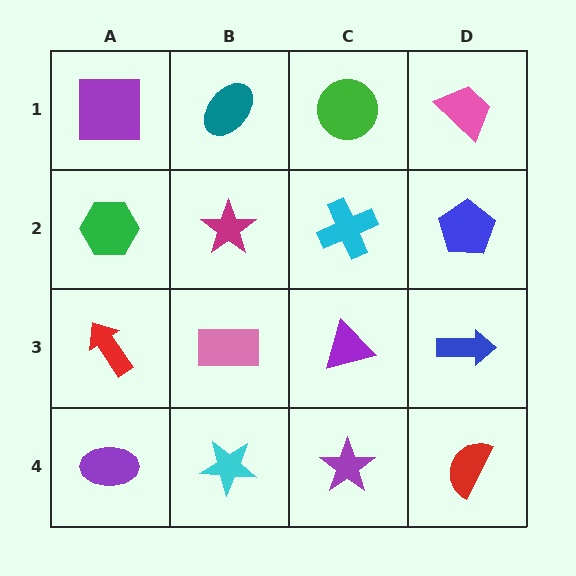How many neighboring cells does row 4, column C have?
3.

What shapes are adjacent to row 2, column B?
A teal ellipse (row 1, column B), a pink rectangle (row 3, column B), a green hexagon (row 2, column A), a cyan cross (row 2, column C).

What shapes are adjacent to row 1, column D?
A blue pentagon (row 2, column D), a green circle (row 1, column C).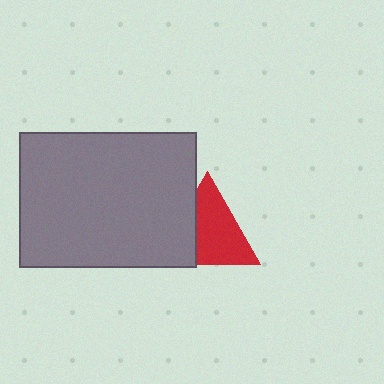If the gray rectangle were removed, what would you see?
You would see the complete red triangle.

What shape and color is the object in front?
The object in front is a gray rectangle.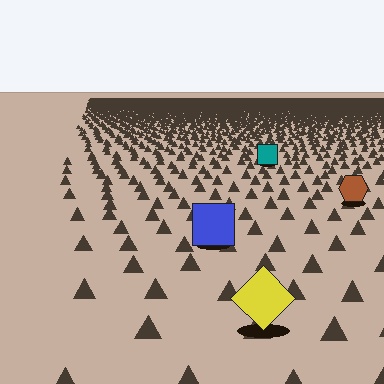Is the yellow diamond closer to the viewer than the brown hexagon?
Yes. The yellow diamond is closer — you can tell from the texture gradient: the ground texture is coarser near it.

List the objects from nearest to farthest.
From nearest to farthest: the yellow diamond, the blue square, the brown hexagon, the teal square.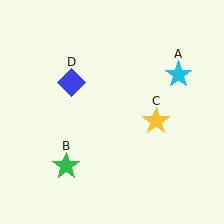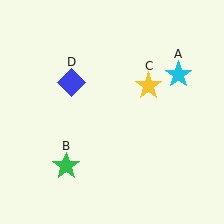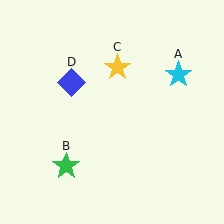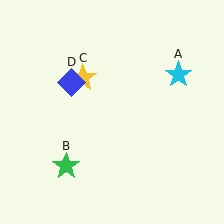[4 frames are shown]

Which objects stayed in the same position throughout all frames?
Cyan star (object A) and green star (object B) and blue diamond (object D) remained stationary.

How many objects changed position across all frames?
1 object changed position: yellow star (object C).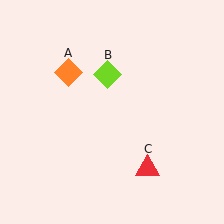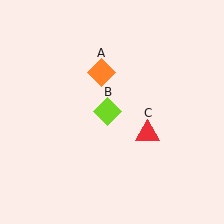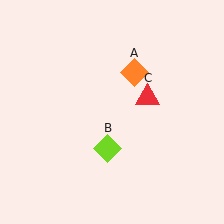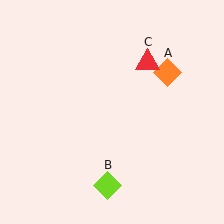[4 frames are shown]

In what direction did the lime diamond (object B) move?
The lime diamond (object B) moved down.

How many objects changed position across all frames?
3 objects changed position: orange diamond (object A), lime diamond (object B), red triangle (object C).